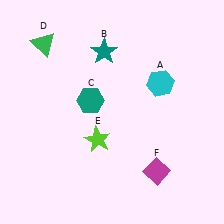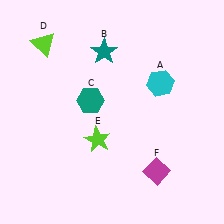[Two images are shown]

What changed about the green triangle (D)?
In Image 1, D is green. In Image 2, it changed to lime.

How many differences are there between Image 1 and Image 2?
There is 1 difference between the two images.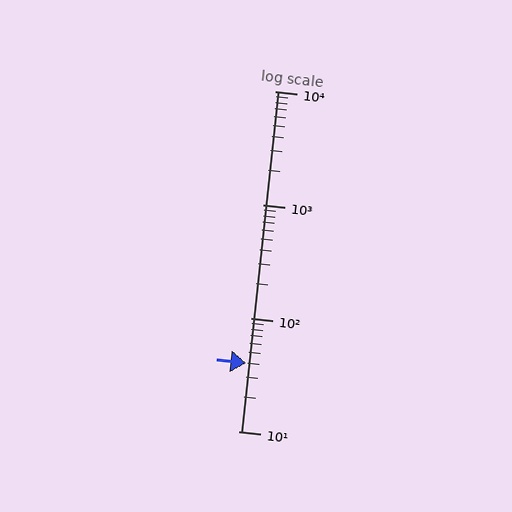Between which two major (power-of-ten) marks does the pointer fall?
The pointer is between 10 and 100.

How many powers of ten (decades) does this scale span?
The scale spans 3 decades, from 10 to 10000.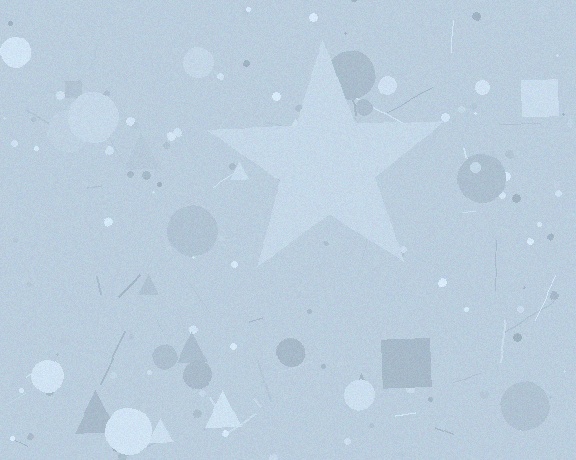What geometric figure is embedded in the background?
A star is embedded in the background.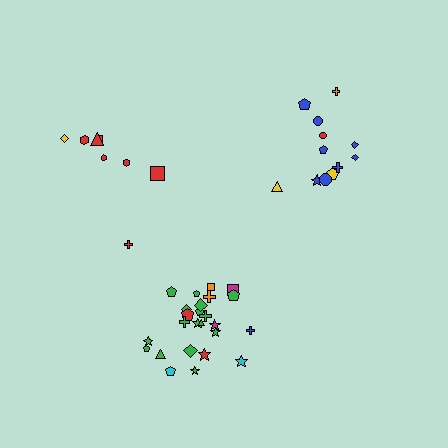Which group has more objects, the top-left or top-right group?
The top-right group.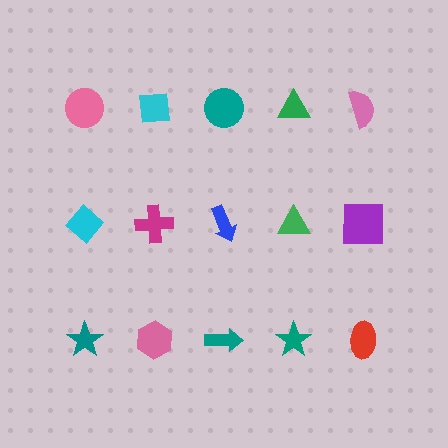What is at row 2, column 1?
A cyan diamond.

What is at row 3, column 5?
A red ellipse.